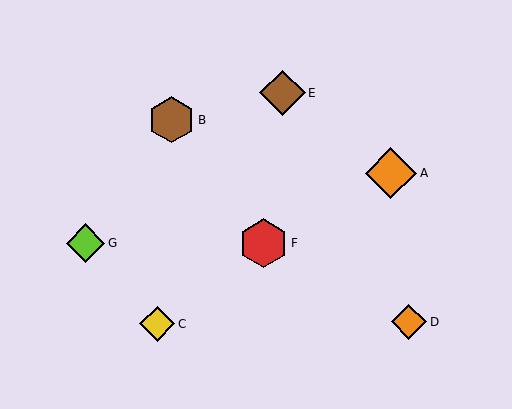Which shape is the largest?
The orange diamond (labeled A) is the largest.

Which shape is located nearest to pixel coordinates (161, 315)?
The yellow diamond (labeled C) at (157, 324) is nearest to that location.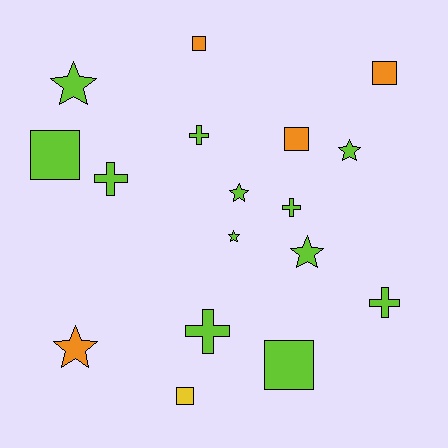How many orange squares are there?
There are 3 orange squares.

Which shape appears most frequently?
Star, with 6 objects.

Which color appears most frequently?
Lime, with 12 objects.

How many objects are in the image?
There are 17 objects.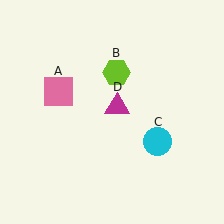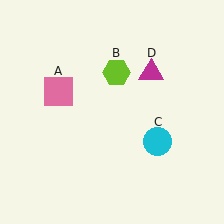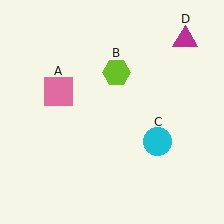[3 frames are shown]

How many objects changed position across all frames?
1 object changed position: magenta triangle (object D).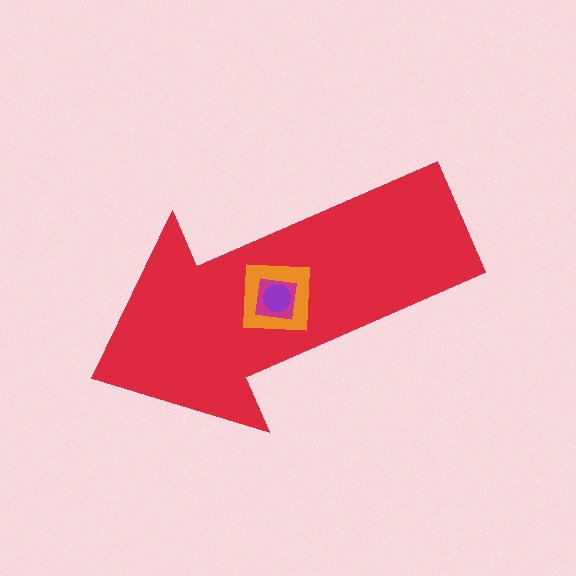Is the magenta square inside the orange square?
Yes.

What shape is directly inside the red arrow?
The orange square.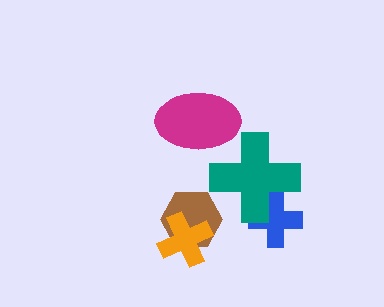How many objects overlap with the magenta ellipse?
0 objects overlap with the magenta ellipse.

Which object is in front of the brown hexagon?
The orange cross is in front of the brown hexagon.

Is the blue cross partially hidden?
Yes, it is partially covered by another shape.